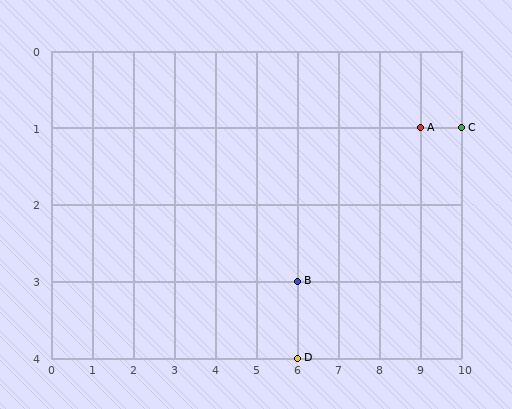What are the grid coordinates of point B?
Point B is at grid coordinates (6, 3).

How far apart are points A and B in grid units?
Points A and B are 3 columns and 2 rows apart (about 3.6 grid units diagonally).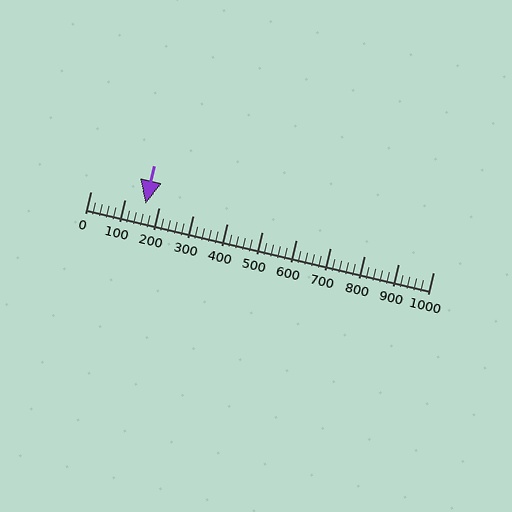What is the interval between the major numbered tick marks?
The major tick marks are spaced 100 units apart.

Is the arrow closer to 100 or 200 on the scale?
The arrow is closer to 200.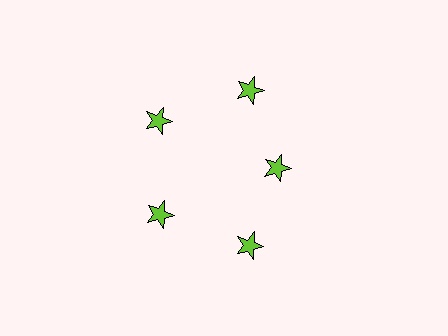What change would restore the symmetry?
The symmetry would be restored by moving it outward, back onto the ring so that all 5 stars sit at equal angles and equal distance from the center.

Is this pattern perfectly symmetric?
No. The 5 lime stars are arranged in a ring, but one element near the 3 o'clock position is pulled inward toward the center, breaking the 5-fold rotational symmetry.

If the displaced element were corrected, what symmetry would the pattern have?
It would have 5-fold rotational symmetry — the pattern would map onto itself every 72 degrees.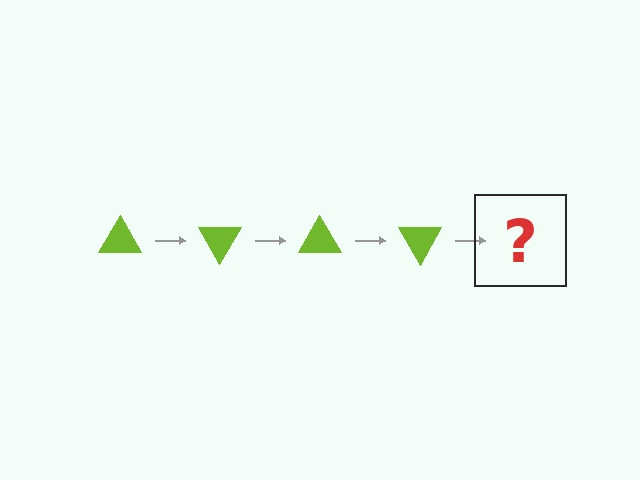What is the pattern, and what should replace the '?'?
The pattern is that the triangle rotates 60 degrees each step. The '?' should be a lime triangle rotated 240 degrees.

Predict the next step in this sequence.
The next step is a lime triangle rotated 240 degrees.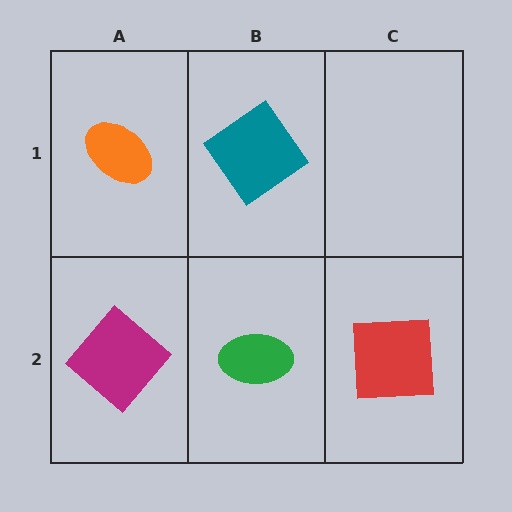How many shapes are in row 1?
2 shapes.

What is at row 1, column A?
An orange ellipse.